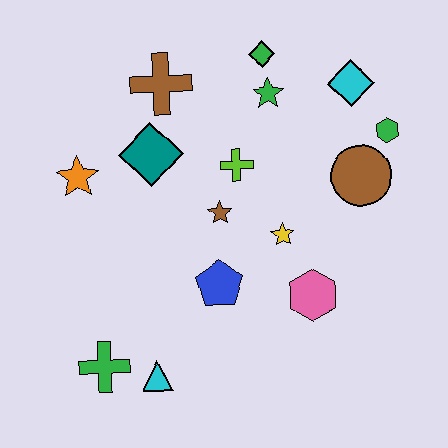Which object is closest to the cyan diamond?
The green hexagon is closest to the cyan diamond.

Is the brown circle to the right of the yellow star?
Yes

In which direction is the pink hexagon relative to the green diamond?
The pink hexagon is below the green diamond.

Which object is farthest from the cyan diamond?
The green cross is farthest from the cyan diamond.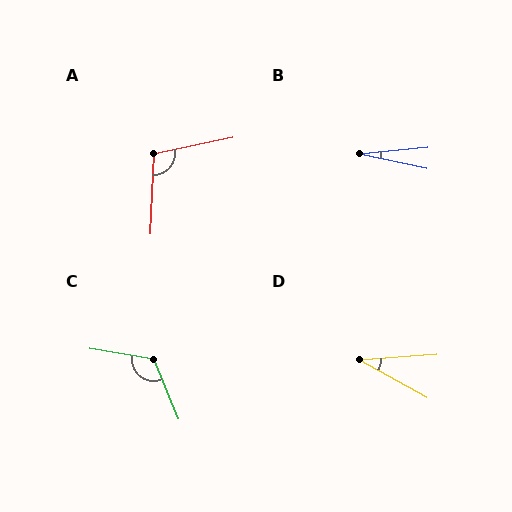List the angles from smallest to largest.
B (18°), D (33°), A (104°), C (122°).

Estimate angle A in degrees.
Approximately 104 degrees.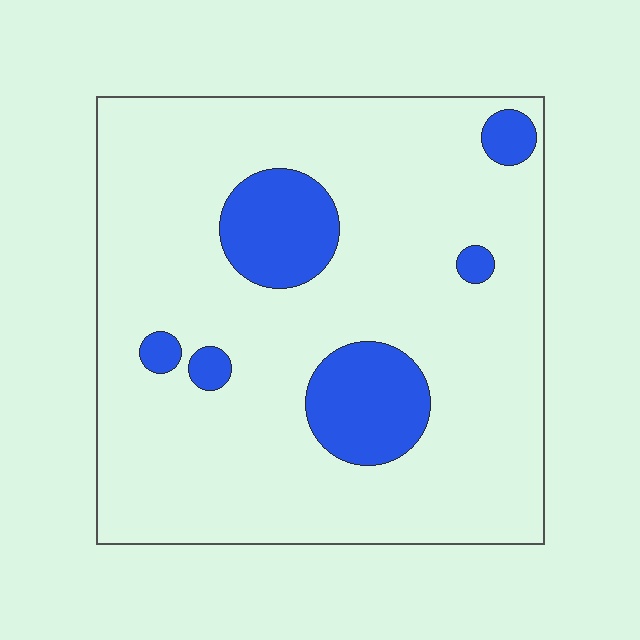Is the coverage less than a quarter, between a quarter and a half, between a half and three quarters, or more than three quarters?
Less than a quarter.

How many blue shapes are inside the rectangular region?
6.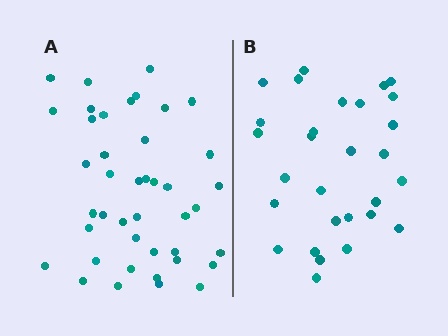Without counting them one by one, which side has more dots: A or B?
Region A (the left region) has more dots.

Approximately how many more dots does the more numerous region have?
Region A has approximately 15 more dots than region B.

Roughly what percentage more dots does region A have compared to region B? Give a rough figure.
About 45% more.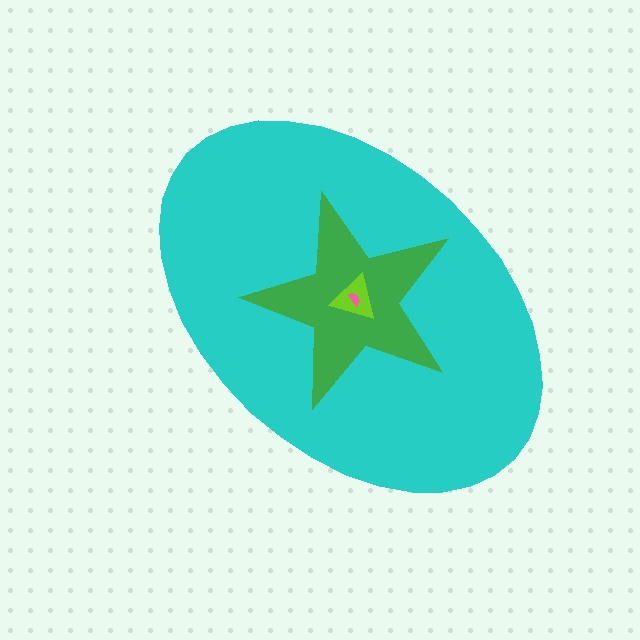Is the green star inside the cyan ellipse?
Yes.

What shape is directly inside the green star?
The lime triangle.